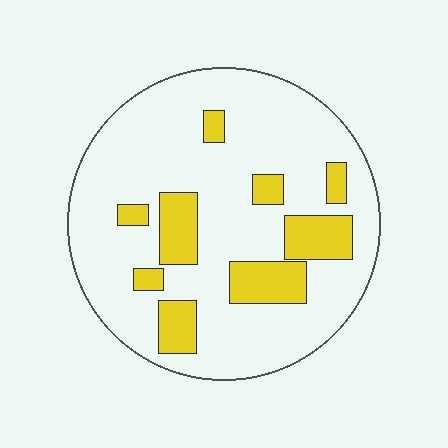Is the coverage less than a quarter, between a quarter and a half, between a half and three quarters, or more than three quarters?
Less than a quarter.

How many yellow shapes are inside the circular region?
9.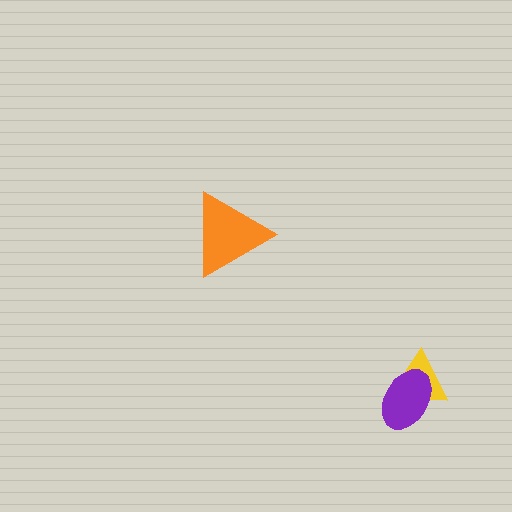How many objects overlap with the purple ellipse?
1 object overlaps with the purple ellipse.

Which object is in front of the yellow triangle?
The purple ellipse is in front of the yellow triangle.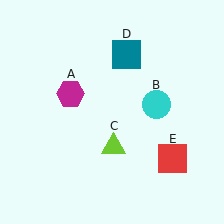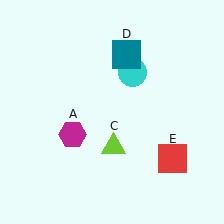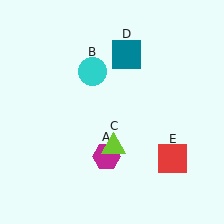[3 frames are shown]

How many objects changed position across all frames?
2 objects changed position: magenta hexagon (object A), cyan circle (object B).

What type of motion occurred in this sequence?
The magenta hexagon (object A), cyan circle (object B) rotated counterclockwise around the center of the scene.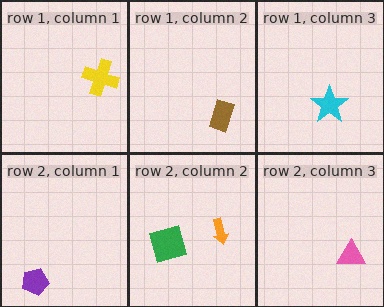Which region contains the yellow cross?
The row 1, column 1 region.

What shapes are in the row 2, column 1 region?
The purple pentagon.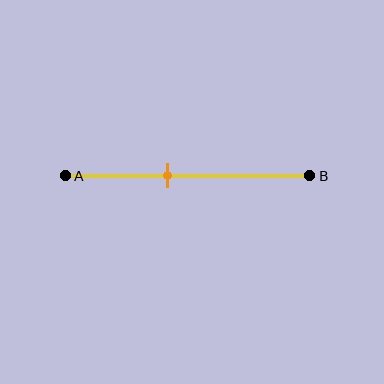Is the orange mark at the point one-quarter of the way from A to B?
No, the mark is at about 40% from A, not at the 25% one-quarter point.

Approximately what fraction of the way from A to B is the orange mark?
The orange mark is approximately 40% of the way from A to B.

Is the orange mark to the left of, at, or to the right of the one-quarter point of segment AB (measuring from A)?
The orange mark is to the right of the one-quarter point of segment AB.